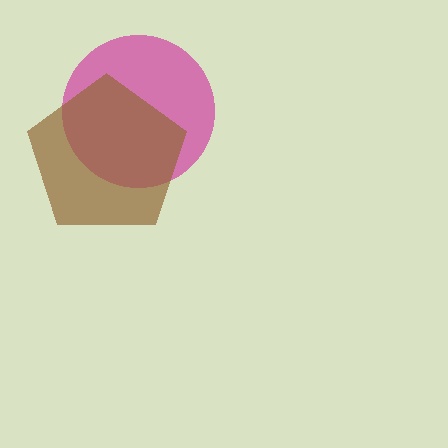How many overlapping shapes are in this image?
There are 2 overlapping shapes in the image.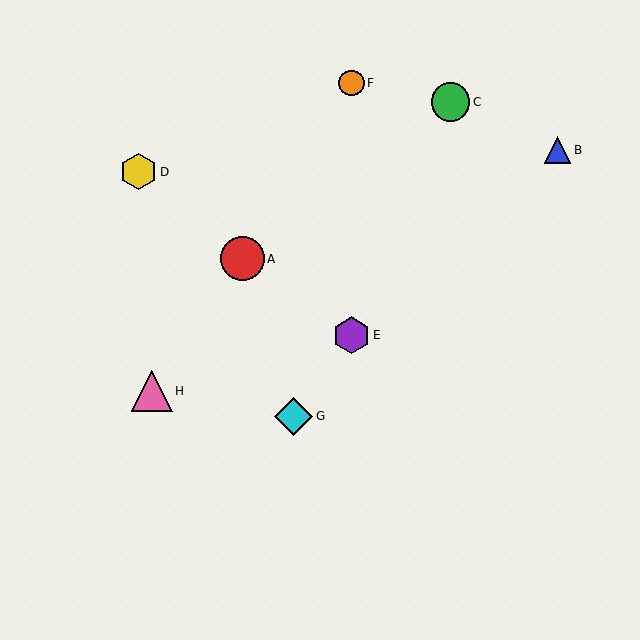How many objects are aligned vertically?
2 objects (E, F) are aligned vertically.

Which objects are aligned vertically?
Objects E, F are aligned vertically.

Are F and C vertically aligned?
No, F is at x≈351 and C is at x≈451.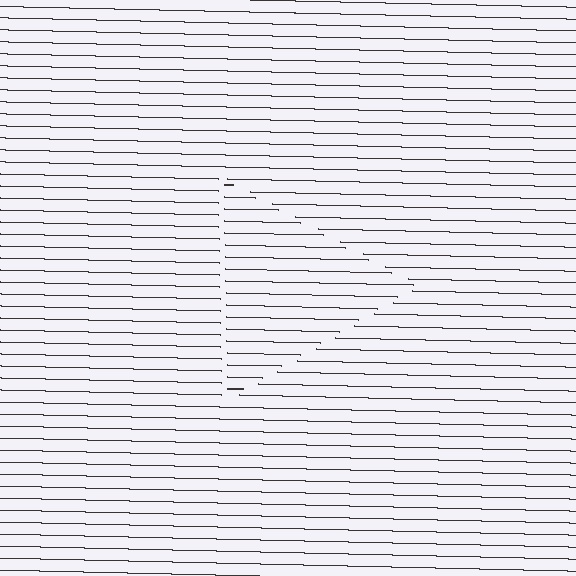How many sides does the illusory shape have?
3 sides — the line-ends trace a triangle.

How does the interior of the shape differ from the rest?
The interior of the shape contains the same grating, shifted by half a period — the contour is defined by the phase discontinuity where line-ends from the inner and outer gratings abut.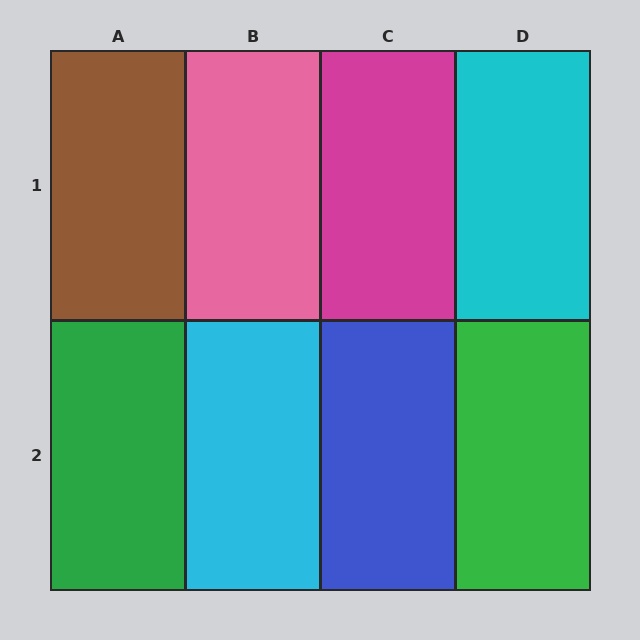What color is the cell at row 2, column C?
Blue.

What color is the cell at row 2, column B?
Cyan.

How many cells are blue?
1 cell is blue.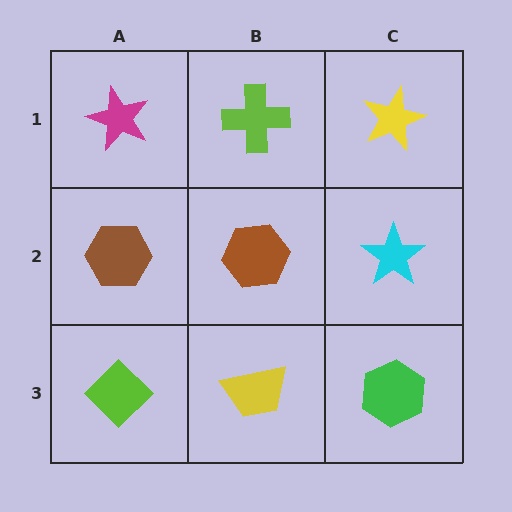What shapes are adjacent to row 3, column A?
A brown hexagon (row 2, column A), a yellow trapezoid (row 3, column B).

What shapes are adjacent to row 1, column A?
A brown hexagon (row 2, column A), a lime cross (row 1, column B).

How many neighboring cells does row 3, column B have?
3.